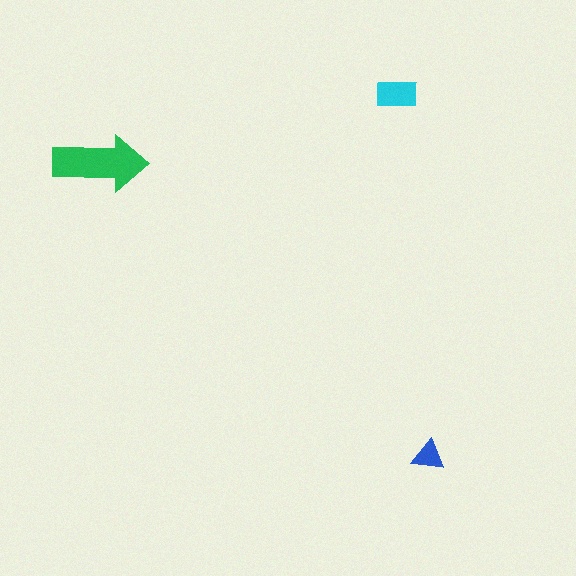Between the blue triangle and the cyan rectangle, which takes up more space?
The cyan rectangle.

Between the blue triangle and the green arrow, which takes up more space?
The green arrow.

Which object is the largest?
The green arrow.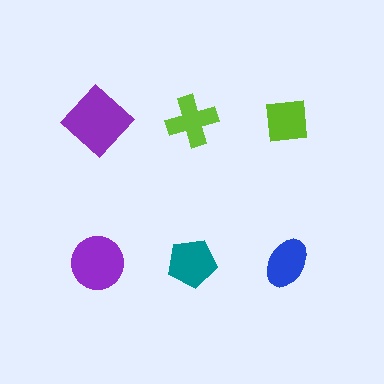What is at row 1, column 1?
A purple diamond.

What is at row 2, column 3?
A blue ellipse.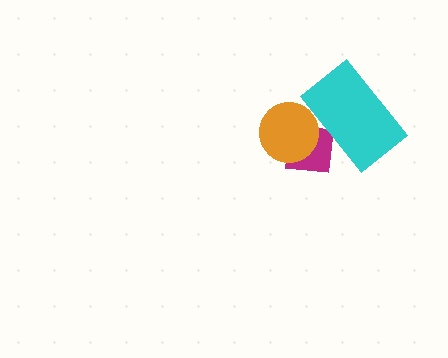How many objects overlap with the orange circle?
2 objects overlap with the orange circle.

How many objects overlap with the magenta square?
2 objects overlap with the magenta square.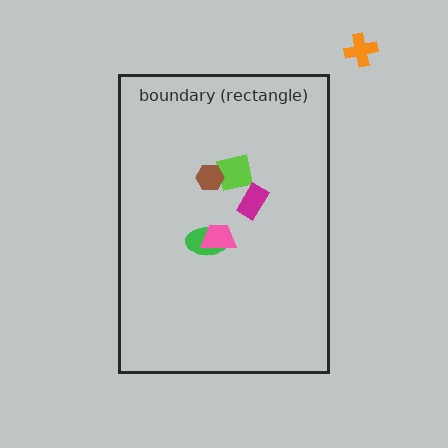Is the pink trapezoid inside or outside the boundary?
Inside.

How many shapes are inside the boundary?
5 inside, 1 outside.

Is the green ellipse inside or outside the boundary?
Inside.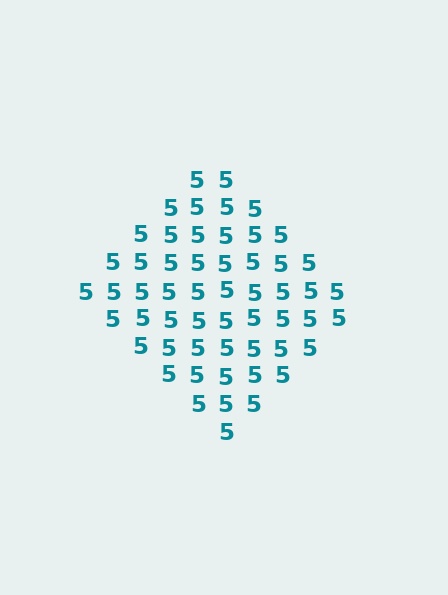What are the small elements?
The small elements are digit 5's.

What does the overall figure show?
The overall figure shows a diamond.